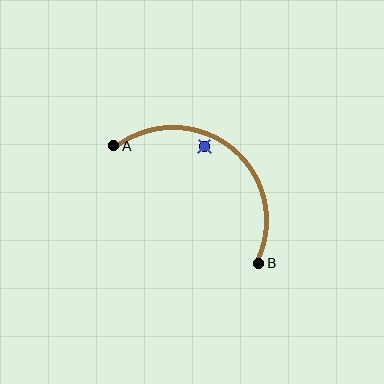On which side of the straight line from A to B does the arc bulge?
The arc bulges above and to the right of the straight line connecting A and B.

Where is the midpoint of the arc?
The arc midpoint is the point on the curve farthest from the straight line joining A and B. It sits above and to the right of that line.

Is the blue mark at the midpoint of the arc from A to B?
No — the blue mark does not lie on the arc at all. It sits slightly inside the curve.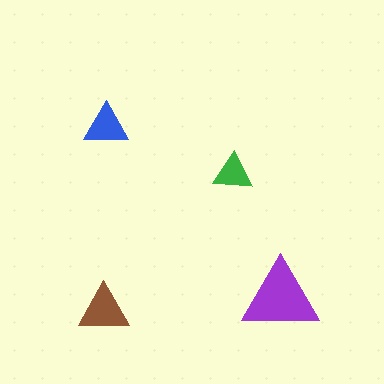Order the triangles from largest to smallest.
the purple one, the brown one, the blue one, the green one.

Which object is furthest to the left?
The brown triangle is leftmost.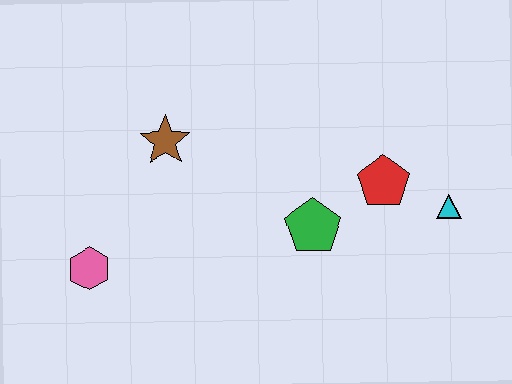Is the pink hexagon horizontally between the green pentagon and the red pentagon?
No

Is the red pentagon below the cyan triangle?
No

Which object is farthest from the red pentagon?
The pink hexagon is farthest from the red pentagon.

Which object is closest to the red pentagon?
The cyan triangle is closest to the red pentagon.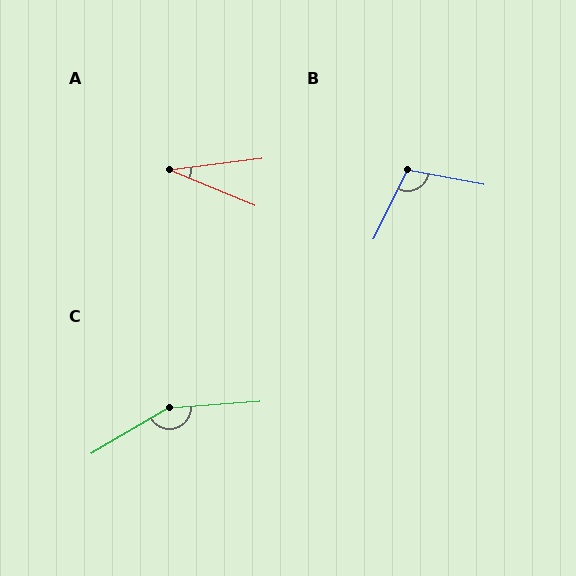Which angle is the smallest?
A, at approximately 30 degrees.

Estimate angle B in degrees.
Approximately 106 degrees.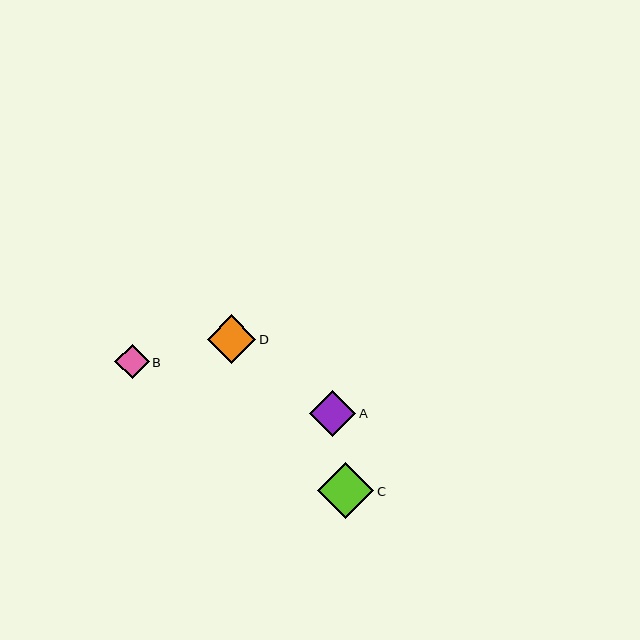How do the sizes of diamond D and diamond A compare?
Diamond D and diamond A are approximately the same size.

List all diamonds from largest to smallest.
From largest to smallest: C, D, A, B.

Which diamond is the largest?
Diamond C is the largest with a size of approximately 56 pixels.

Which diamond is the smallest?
Diamond B is the smallest with a size of approximately 34 pixels.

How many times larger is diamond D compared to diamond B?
Diamond D is approximately 1.4 times the size of diamond B.